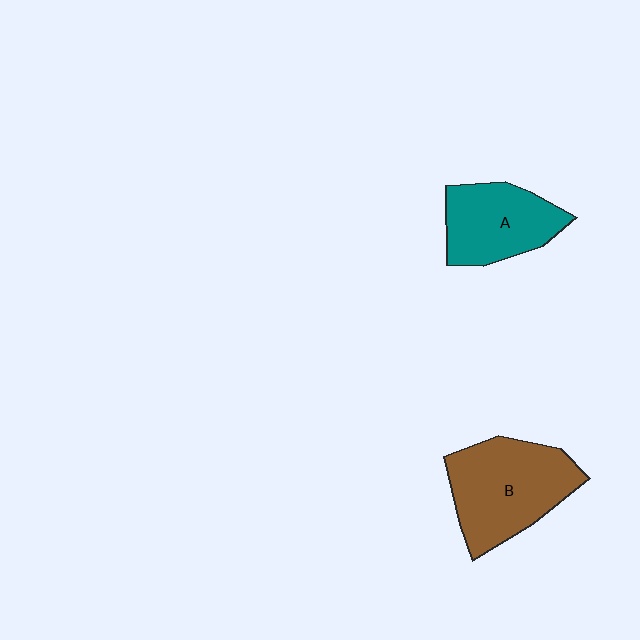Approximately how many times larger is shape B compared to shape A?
Approximately 1.3 times.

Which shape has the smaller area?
Shape A (teal).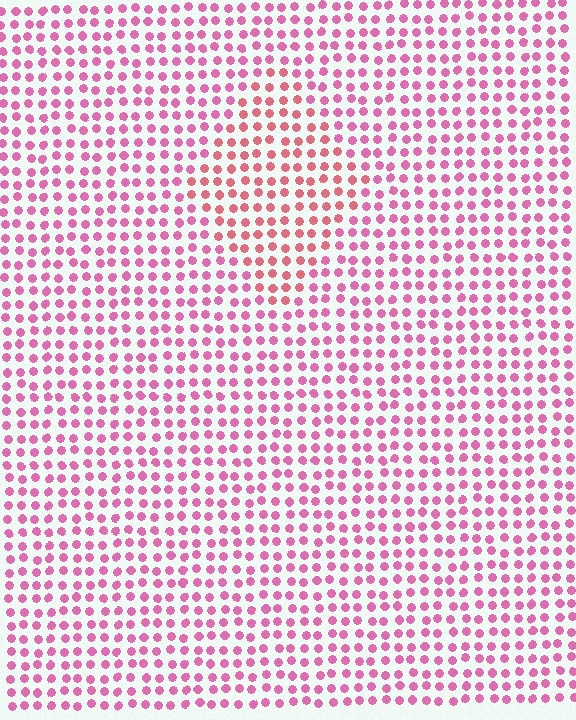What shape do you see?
I see a diamond.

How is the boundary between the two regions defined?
The boundary is defined purely by a slight shift in hue (about 25 degrees). Spacing, size, and orientation are identical on both sides.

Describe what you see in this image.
The image is filled with small pink elements in a uniform arrangement. A diamond-shaped region is visible where the elements are tinted to a slightly different hue, forming a subtle color boundary.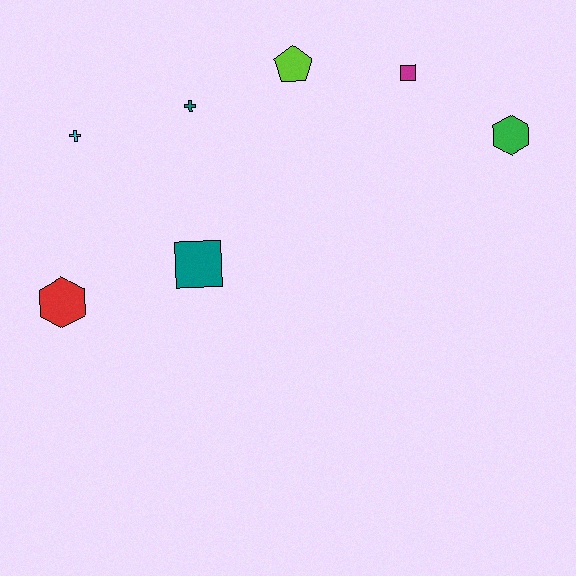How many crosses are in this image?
There are 2 crosses.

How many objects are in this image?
There are 7 objects.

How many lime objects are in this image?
There is 1 lime object.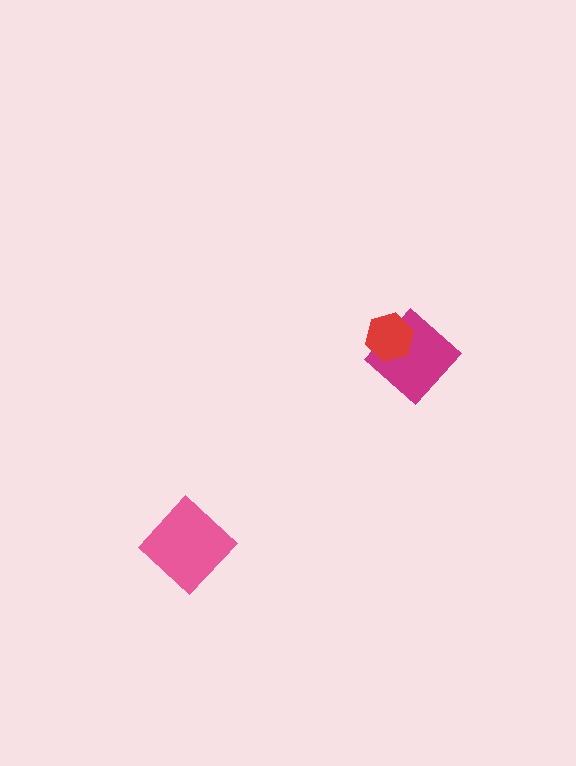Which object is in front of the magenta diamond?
The red hexagon is in front of the magenta diamond.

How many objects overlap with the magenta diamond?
1 object overlaps with the magenta diamond.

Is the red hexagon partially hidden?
No, no other shape covers it.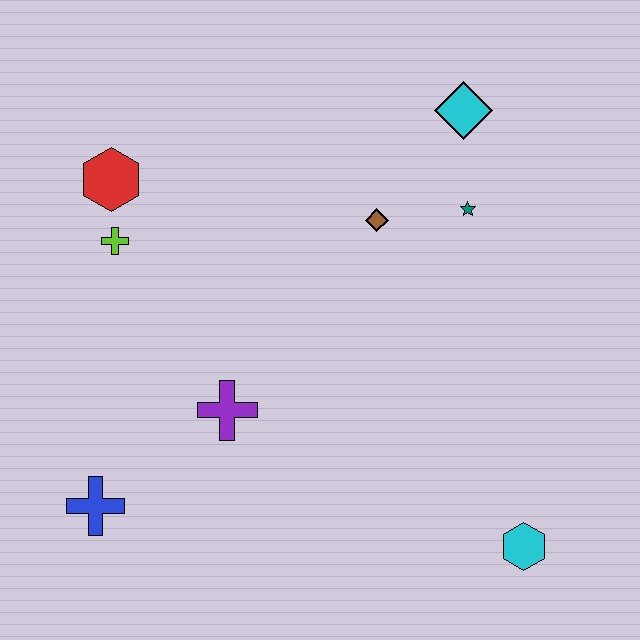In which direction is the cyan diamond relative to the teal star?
The cyan diamond is above the teal star.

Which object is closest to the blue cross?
The purple cross is closest to the blue cross.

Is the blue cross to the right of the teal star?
No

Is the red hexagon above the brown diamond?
Yes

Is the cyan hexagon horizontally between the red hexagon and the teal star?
No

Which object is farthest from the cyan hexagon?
The red hexagon is farthest from the cyan hexagon.